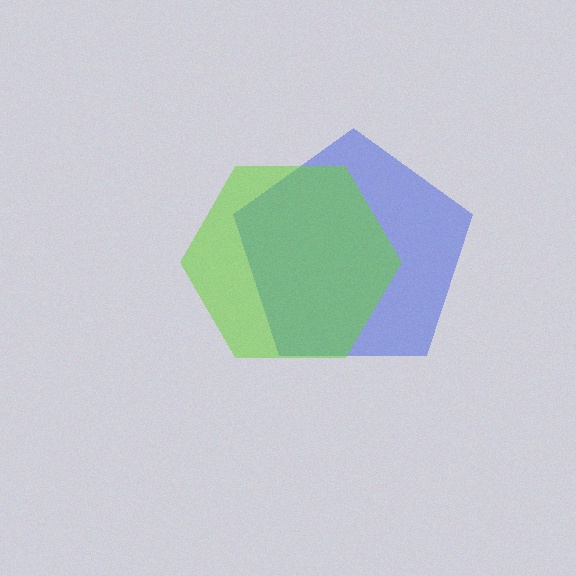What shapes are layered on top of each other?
The layered shapes are: a blue pentagon, a lime hexagon.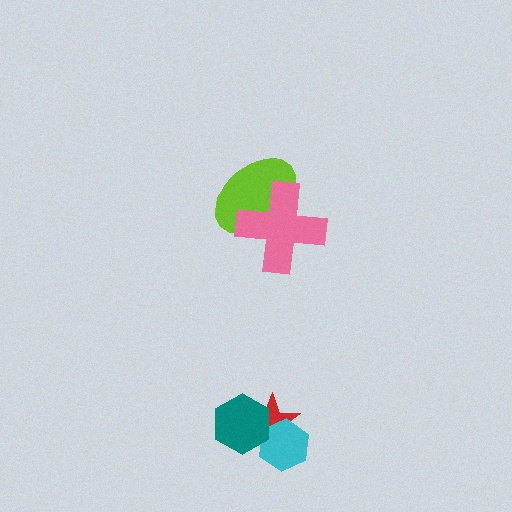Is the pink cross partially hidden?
No, no other shape covers it.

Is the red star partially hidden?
Yes, it is partially covered by another shape.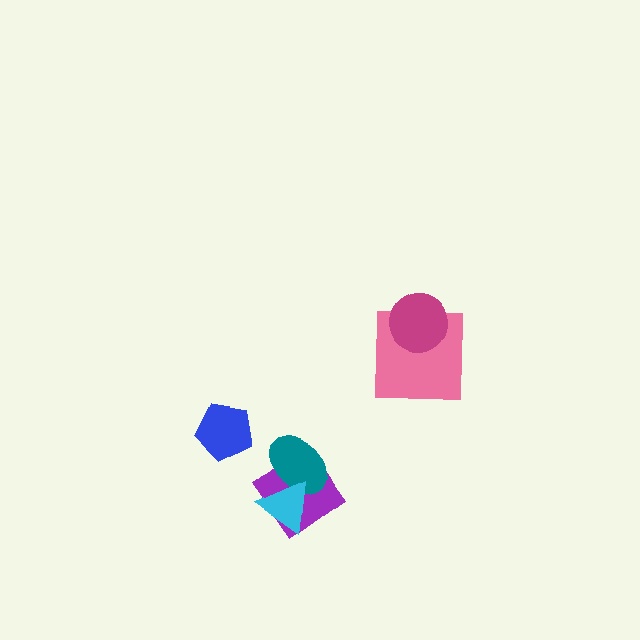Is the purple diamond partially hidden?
Yes, it is partially covered by another shape.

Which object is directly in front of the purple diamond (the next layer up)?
The teal ellipse is directly in front of the purple diamond.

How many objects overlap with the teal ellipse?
2 objects overlap with the teal ellipse.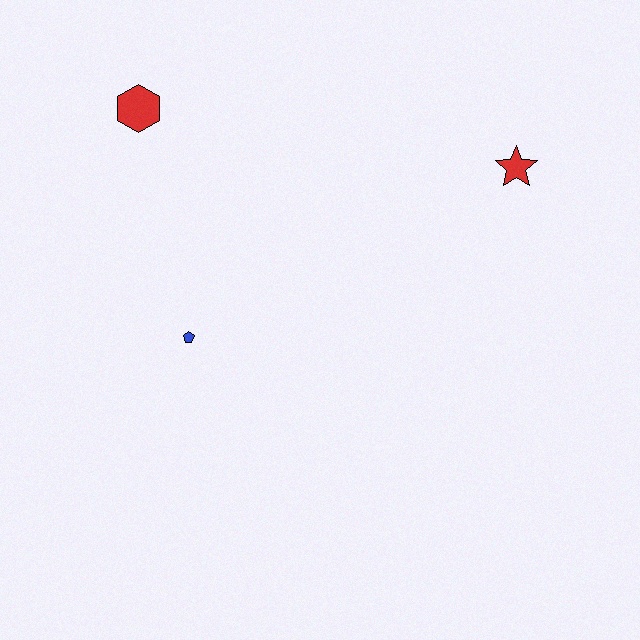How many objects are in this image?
There are 3 objects.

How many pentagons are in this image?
There is 1 pentagon.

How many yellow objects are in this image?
There are no yellow objects.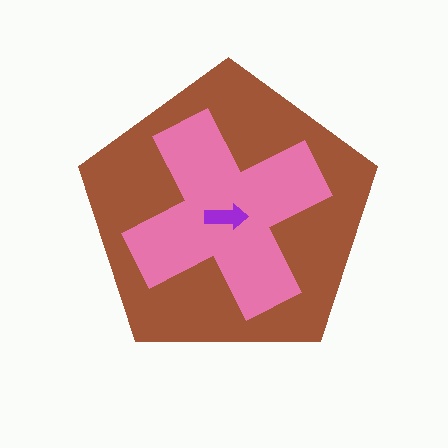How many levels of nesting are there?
3.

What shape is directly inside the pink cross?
The purple arrow.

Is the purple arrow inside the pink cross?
Yes.